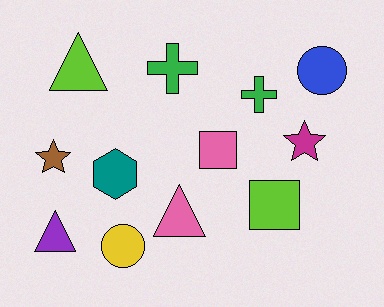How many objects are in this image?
There are 12 objects.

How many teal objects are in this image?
There is 1 teal object.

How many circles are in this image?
There are 2 circles.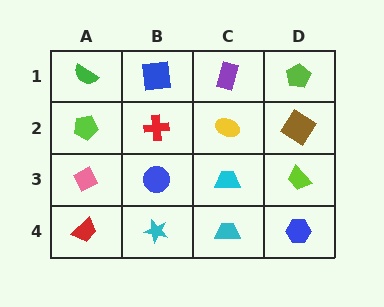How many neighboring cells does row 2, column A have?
3.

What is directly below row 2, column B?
A blue circle.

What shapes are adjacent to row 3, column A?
A lime pentagon (row 2, column A), a red trapezoid (row 4, column A), a blue circle (row 3, column B).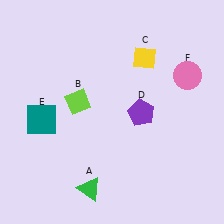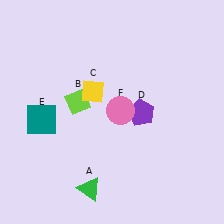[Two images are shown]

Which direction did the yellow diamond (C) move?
The yellow diamond (C) moved left.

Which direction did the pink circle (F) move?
The pink circle (F) moved left.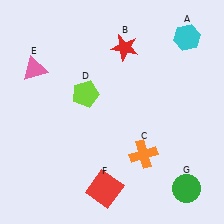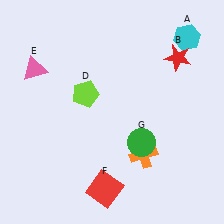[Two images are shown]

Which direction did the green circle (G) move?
The green circle (G) moved up.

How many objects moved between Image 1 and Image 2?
2 objects moved between the two images.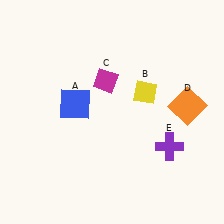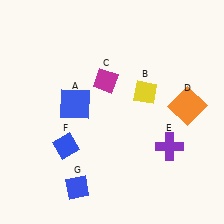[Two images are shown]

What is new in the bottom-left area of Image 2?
A blue diamond (F) was added in the bottom-left area of Image 2.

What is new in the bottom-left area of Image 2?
A blue diamond (G) was added in the bottom-left area of Image 2.